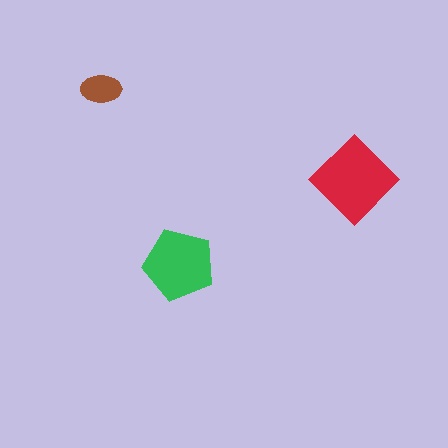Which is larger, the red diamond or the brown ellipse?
The red diamond.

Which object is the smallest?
The brown ellipse.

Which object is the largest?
The red diamond.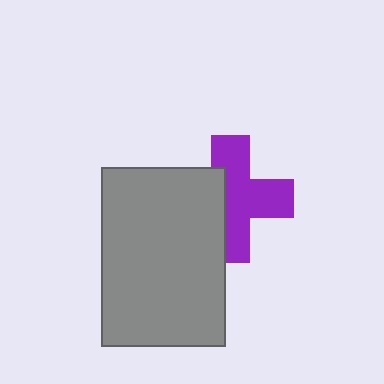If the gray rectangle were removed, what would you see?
You would see the complete purple cross.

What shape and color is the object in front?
The object in front is a gray rectangle.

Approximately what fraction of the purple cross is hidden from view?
Roughly 37% of the purple cross is hidden behind the gray rectangle.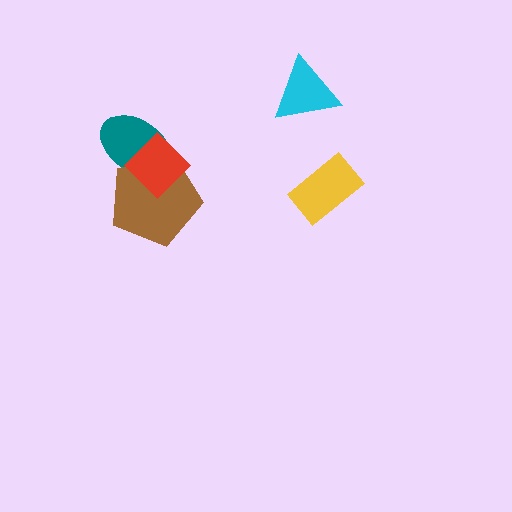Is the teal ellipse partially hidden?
Yes, it is partially covered by another shape.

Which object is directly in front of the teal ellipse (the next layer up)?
The brown pentagon is directly in front of the teal ellipse.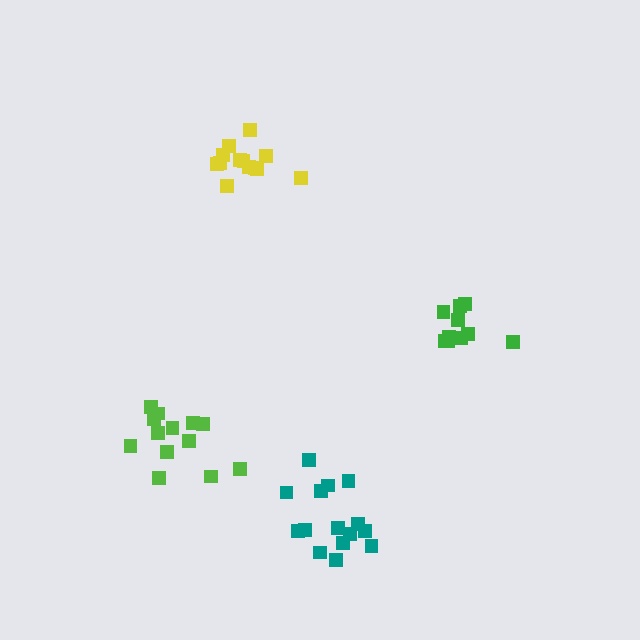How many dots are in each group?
Group 1: 13 dots, Group 2: 13 dots, Group 3: 10 dots, Group 4: 15 dots (51 total).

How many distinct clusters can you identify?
There are 4 distinct clusters.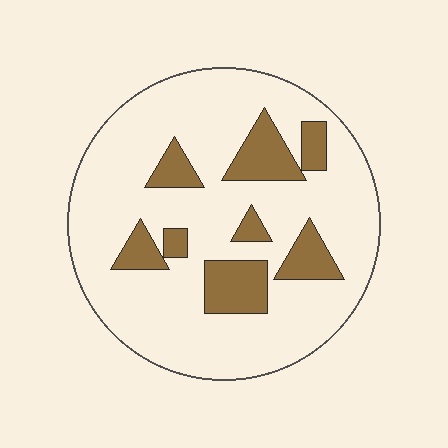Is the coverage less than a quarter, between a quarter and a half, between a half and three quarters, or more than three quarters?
Less than a quarter.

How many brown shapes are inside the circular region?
8.